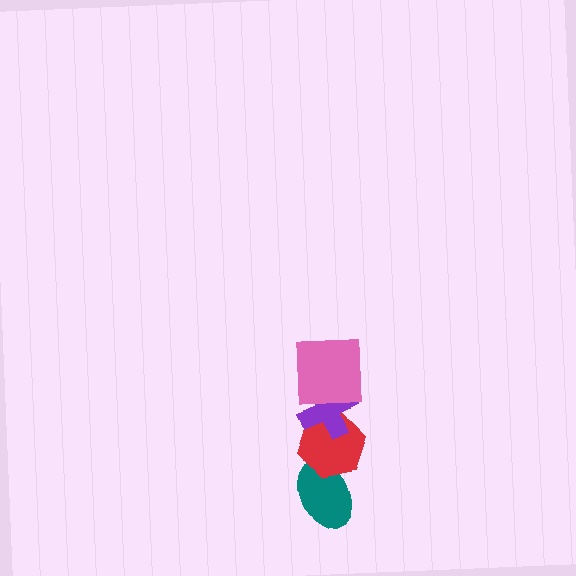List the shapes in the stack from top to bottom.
From top to bottom: the pink square, the purple cross, the red hexagon, the teal ellipse.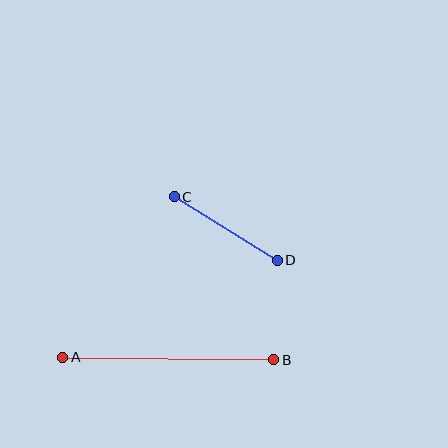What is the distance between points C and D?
The distance is approximately 121 pixels.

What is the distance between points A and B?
The distance is approximately 211 pixels.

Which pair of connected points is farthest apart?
Points A and B are farthest apart.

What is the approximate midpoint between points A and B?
The midpoint is at approximately (168, 359) pixels.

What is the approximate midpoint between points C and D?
The midpoint is at approximately (226, 229) pixels.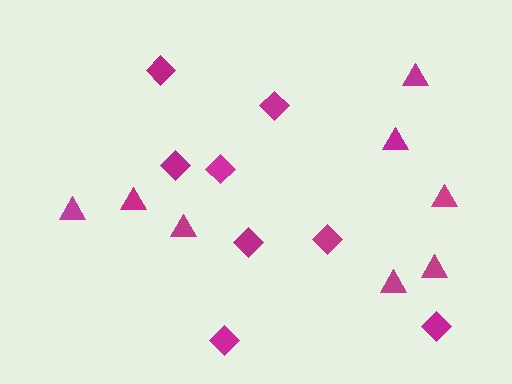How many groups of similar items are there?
There are 2 groups: one group of triangles (8) and one group of diamonds (8).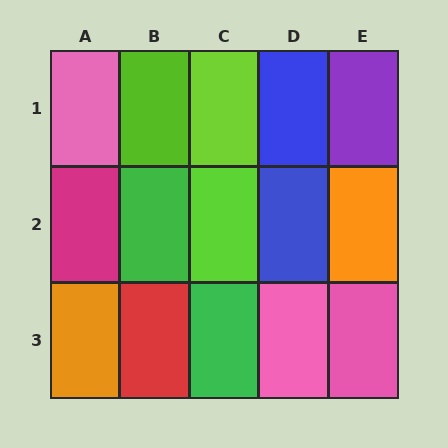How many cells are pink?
3 cells are pink.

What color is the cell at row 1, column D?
Blue.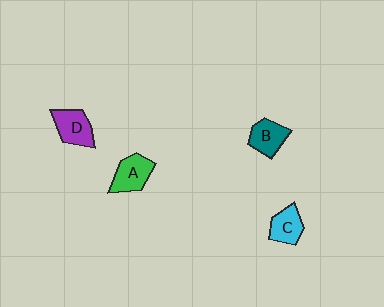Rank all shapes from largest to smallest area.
From largest to smallest: D (purple), A (green), B (teal), C (cyan).